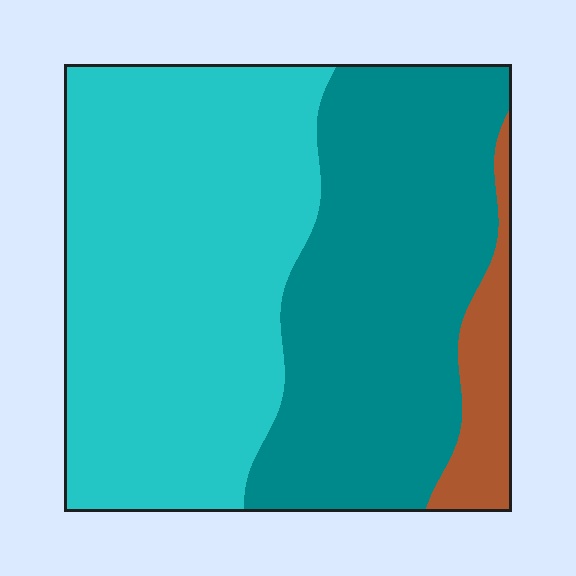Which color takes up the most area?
Cyan, at roughly 50%.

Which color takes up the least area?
Brown, at roughly 10%.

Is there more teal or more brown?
Teal.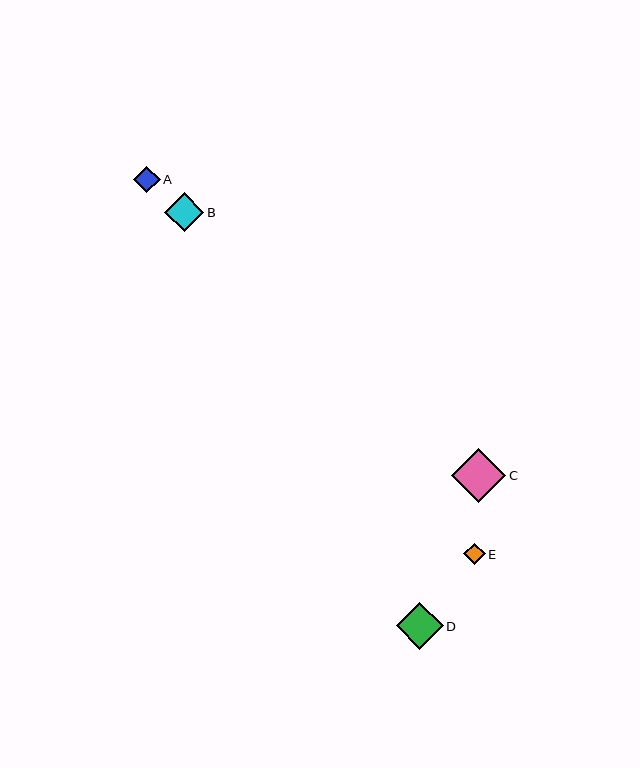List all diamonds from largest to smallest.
From largest to smallest: C, D, B, A, E.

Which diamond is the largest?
Diamond C is the largest with a size of approximately 54 pixels.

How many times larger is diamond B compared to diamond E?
Diamond B is approximately 1.8 times the size of diamond E.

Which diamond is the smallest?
Diamond E is the smallest with a size of approximately 21 pixels.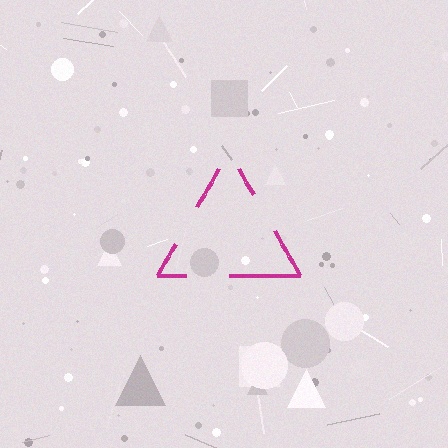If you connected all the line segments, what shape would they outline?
They would outline a triangle.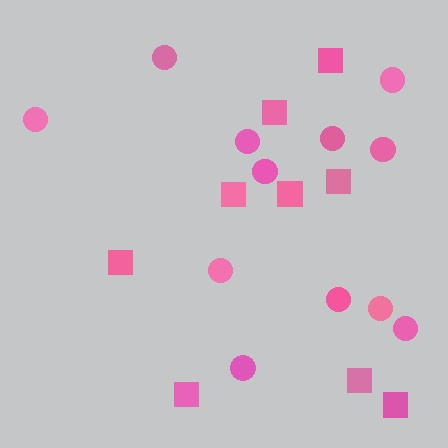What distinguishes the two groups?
There are 2 groups: one group of circles (12) and one group of squares (9).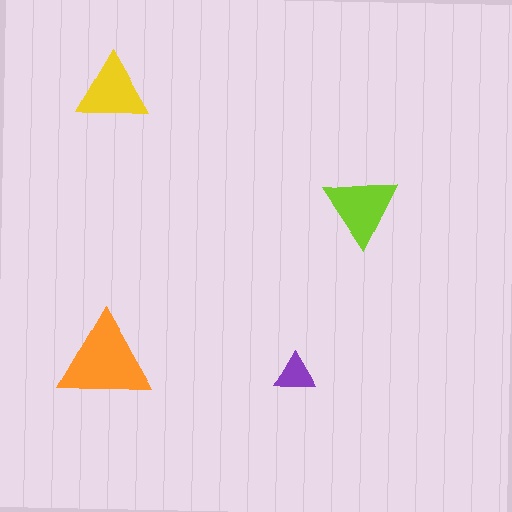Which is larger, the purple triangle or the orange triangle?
The orange one.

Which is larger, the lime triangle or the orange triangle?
The orange one.